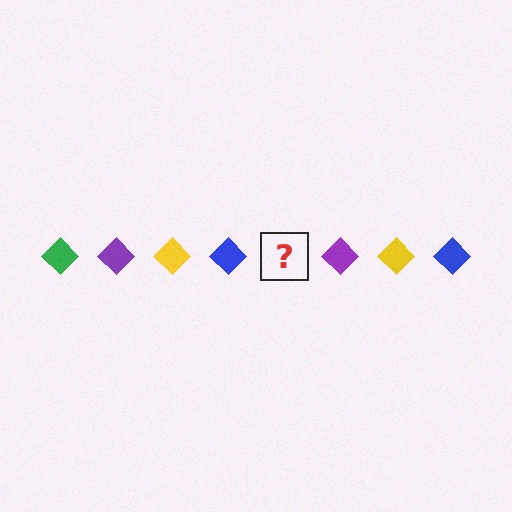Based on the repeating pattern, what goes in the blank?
The blank should be a green diamond.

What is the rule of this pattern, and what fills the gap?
The rule is that the pattern cycles through green, purple, yellow, blue diamonds. The gap should be filled with a green diamond.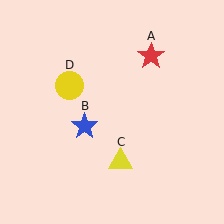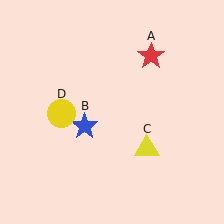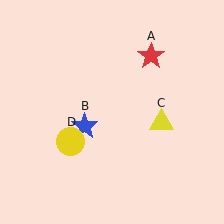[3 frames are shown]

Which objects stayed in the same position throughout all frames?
Red star (object A) and blue star (object B) remained stationary.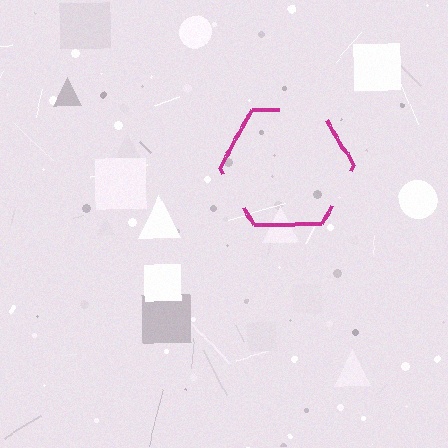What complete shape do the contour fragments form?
The contour fragments form a hexagon.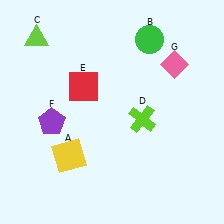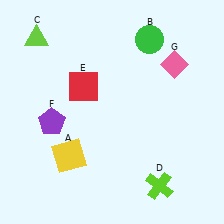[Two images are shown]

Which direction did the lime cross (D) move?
The lime cross (D) moved down.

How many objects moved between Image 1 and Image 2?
1 object moved between the two images.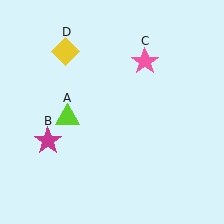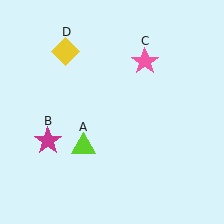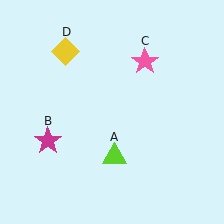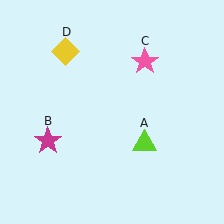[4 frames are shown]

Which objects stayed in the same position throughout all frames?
Magenta star (object B) and pink star (object C) and yellow diamond (object D) remained stationary.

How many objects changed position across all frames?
1 object changed position: lime triangle (object A).